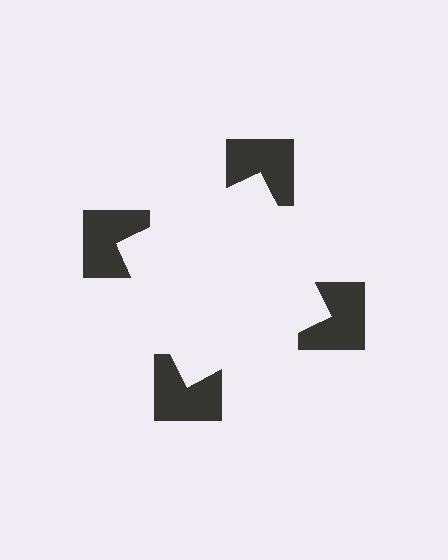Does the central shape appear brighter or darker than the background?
It typically appears slightly brighter than the background, even though no actual brightness change is drawn.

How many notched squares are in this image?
There are 4 — one at each vertex of the illusory square.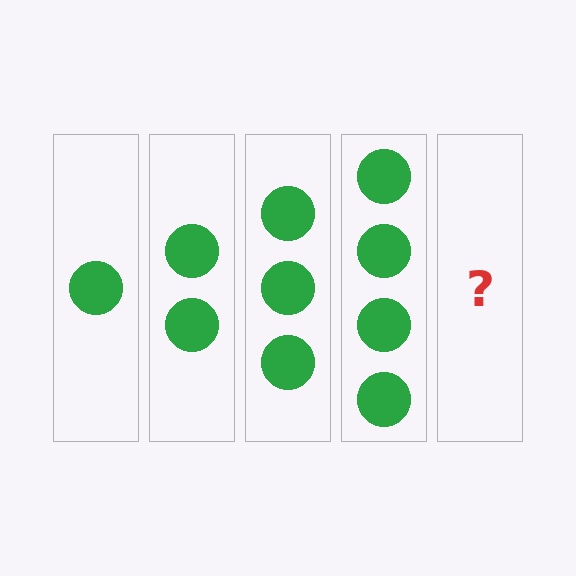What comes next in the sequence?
The next element should be 5 circles.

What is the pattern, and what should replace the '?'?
The pattern is that each step adds one more circle. The '?' should be 5 circles.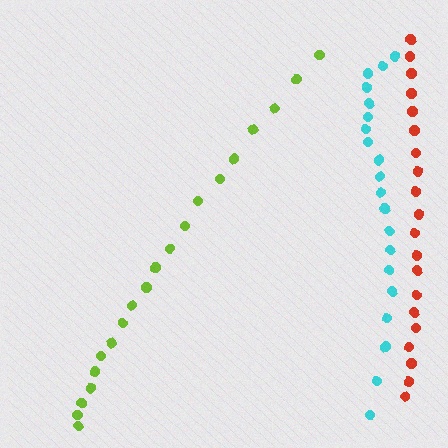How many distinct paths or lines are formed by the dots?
There are 3 distinct paths.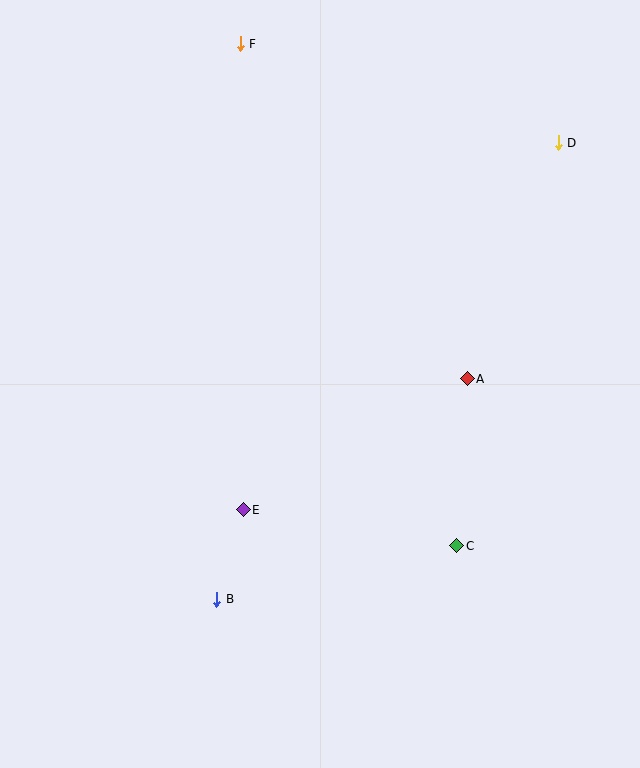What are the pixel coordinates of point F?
Point F is at (240, 44).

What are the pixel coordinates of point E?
Point E is at (243, 510).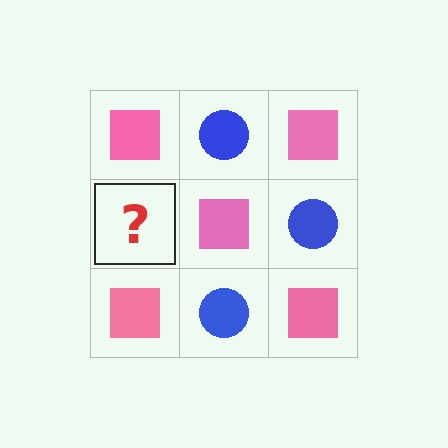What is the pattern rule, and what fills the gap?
The rule is that it alternates pink square and blue circle in a checkerboard pattern. The gap should be filled with a blue circle.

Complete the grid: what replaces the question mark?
The question mark should be replaced with a blue circle.